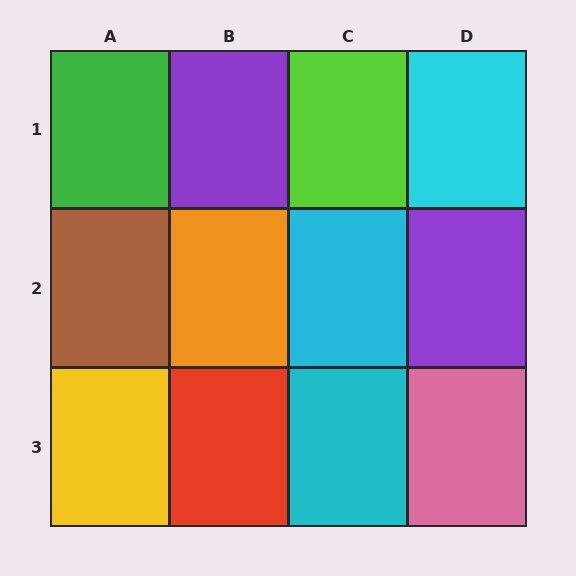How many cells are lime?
1 cell is lime.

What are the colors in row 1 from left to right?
Green, purple, lime, cyan.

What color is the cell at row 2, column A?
Brown.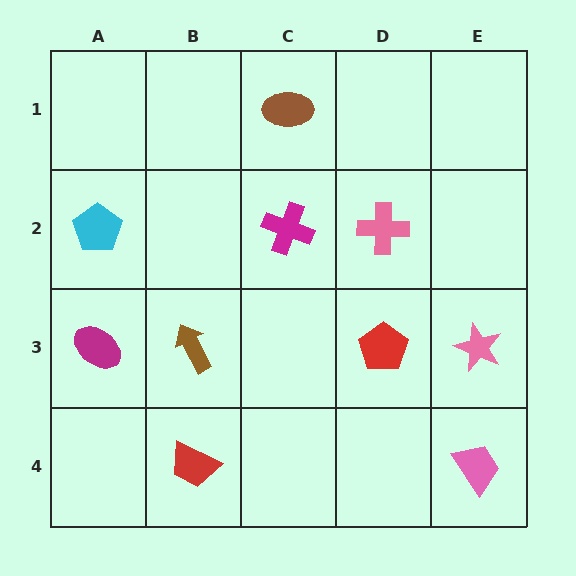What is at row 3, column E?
A pink star.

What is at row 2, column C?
A magenta cross.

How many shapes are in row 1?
1 shape.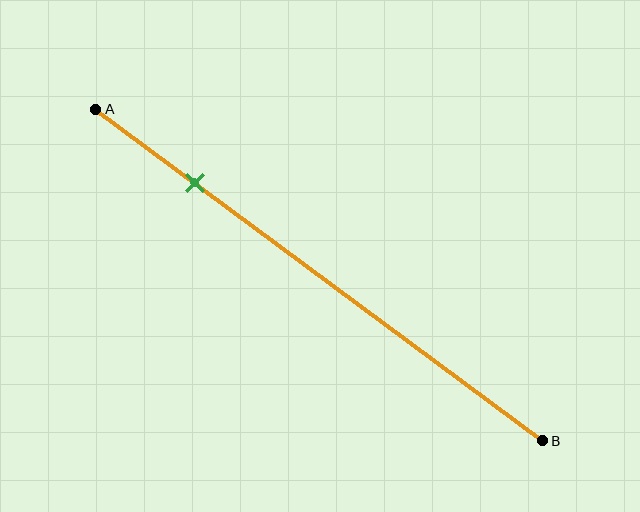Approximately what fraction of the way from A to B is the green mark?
The green mark is approximately 20% of the way from A to B.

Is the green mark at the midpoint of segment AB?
No, the mark is at about 20% from A, not at the 50% midpoint.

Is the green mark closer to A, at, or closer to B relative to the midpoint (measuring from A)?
The green mark is closer to point A than the midpoint of segment AB.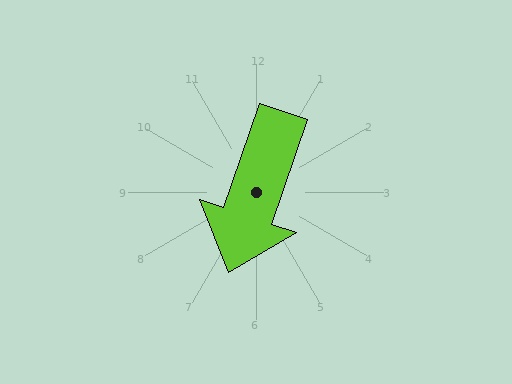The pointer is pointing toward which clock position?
Roughly 7 o'clock.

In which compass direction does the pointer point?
South.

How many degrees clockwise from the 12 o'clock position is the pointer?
Approximately 199 degrees.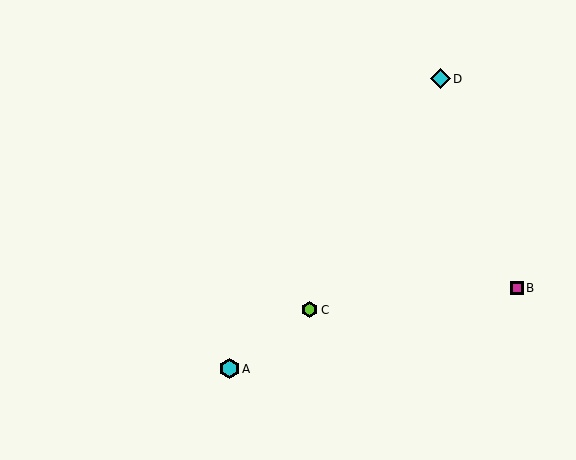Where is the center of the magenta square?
The center of the magenta square is at (517, 288).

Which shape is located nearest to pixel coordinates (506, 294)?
The magenta square (labeled B) at (517, 288) is nearest to that location.